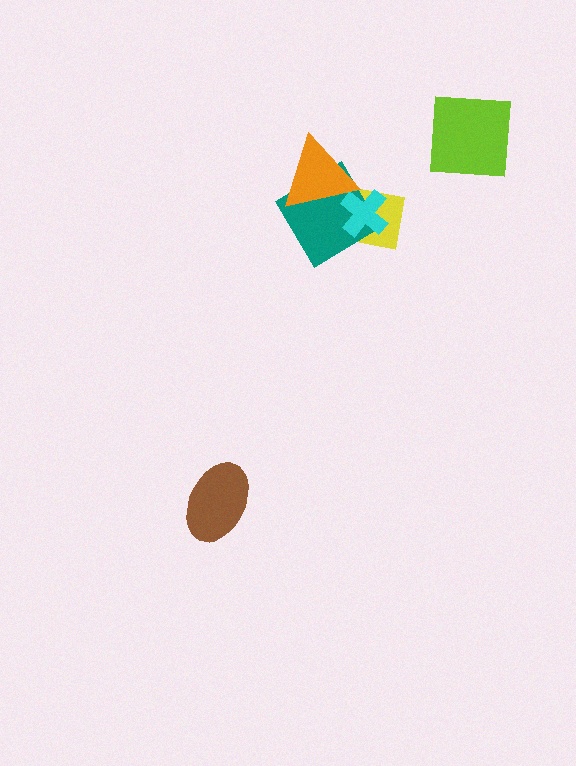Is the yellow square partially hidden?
Yes, it is partially covered by another shape.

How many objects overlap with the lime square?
0 objects overlap with the lime square.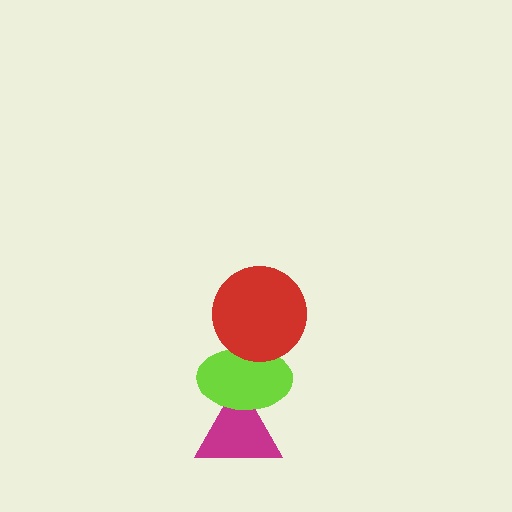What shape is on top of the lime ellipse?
The red circle is on top of the lime ellipse.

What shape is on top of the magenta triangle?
The lime ellipse is on top of the magenta triangle.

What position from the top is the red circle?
The red circle is 1st from the top.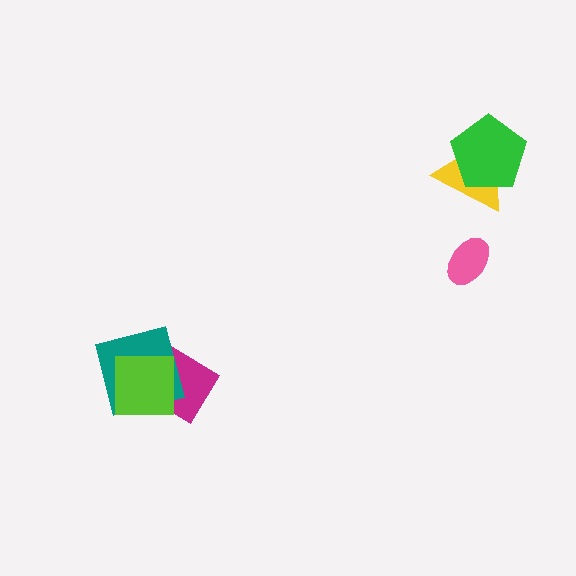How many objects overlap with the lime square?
2 objects overlap with the lime square.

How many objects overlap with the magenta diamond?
2 objects overlap with the magenta diamond.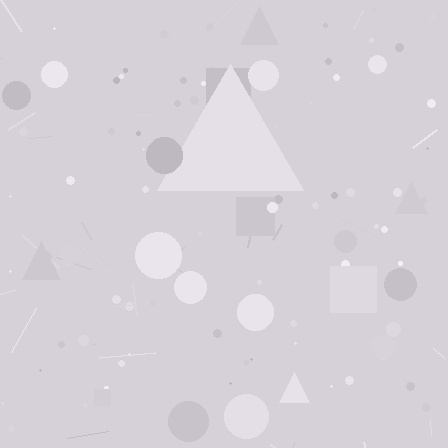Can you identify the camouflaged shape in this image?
The camouflaged shape is a triangle.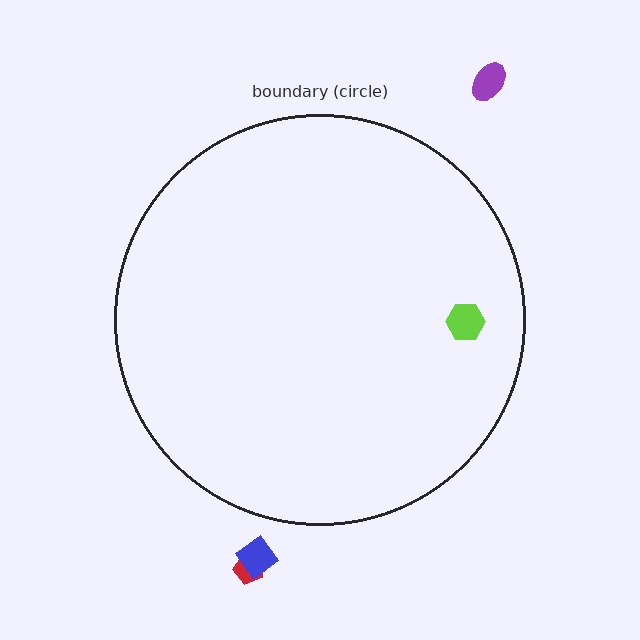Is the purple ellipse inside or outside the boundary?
Outside.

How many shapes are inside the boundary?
1 inside, 3 outside.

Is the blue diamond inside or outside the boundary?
Outside.